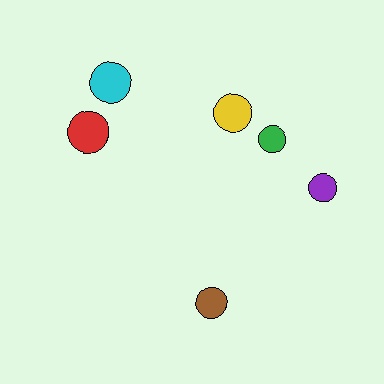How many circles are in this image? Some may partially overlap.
There are 6 circles.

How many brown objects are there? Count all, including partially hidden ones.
There is 1 brown object.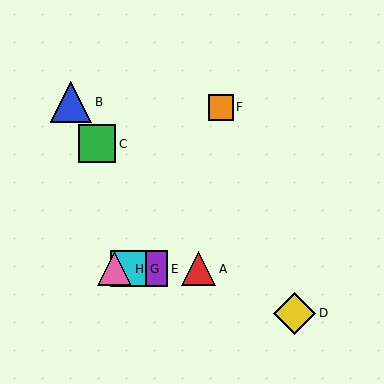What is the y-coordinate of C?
Object C is at y≈144.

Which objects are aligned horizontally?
Objects A, E, G, H are aligned horizontally.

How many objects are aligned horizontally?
4 objects (A, E, G, H) are aligned horizontally.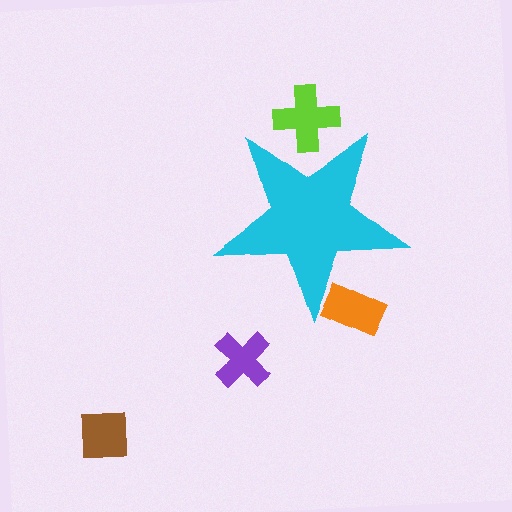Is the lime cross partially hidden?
Yes, the lime cross is partially hidden behind the cyan star.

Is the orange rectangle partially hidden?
Yes, the orange rectangle is partially hidden behind the cyan star.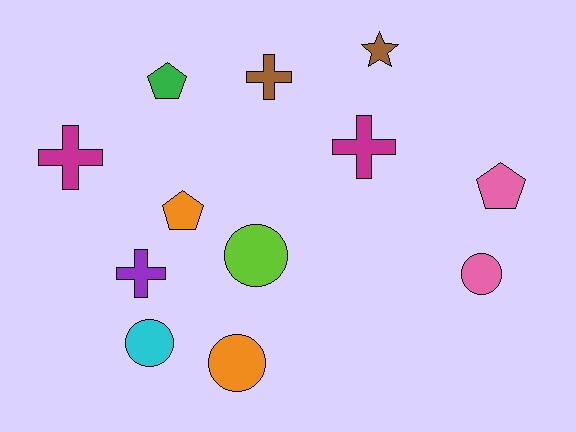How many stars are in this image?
There is 1 star.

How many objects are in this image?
There are 12 objects.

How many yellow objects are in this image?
There are no yellow objects.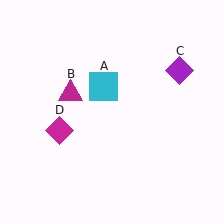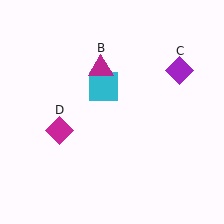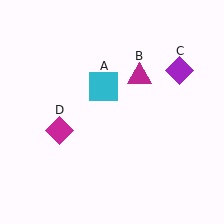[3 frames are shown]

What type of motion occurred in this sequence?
The magenta triangle (object B) rotated clockwise around the center of the scene.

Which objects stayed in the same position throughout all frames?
Cyan square (object A) and purple diamond (object C) and magenta diamond (object D) remained stationary.